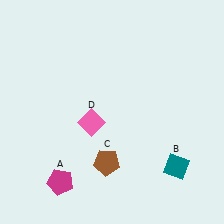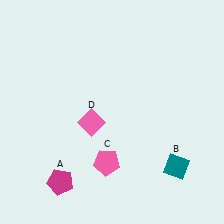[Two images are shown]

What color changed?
The pentagon (C) changed from brown in Image 1 to pink in Image 2.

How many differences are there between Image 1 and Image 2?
There is 1 difference between the two images.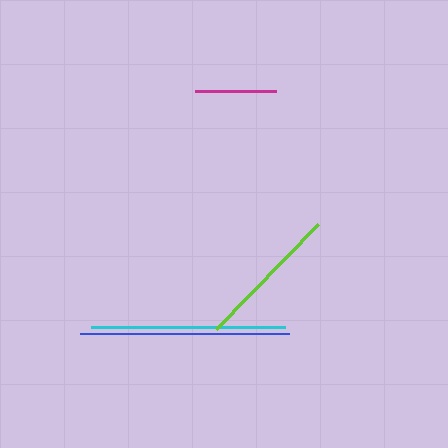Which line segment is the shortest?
The magenta line is the shortest at approximately 81 pixels.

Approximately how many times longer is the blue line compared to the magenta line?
The blue line is approximately 2.6 times the length of the magenta line.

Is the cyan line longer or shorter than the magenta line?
The cyan line is longer than the magenta line.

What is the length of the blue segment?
The blue segment is approximately 208 pixels long.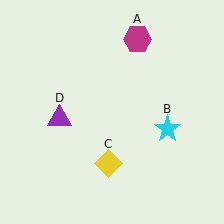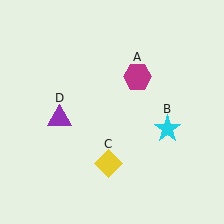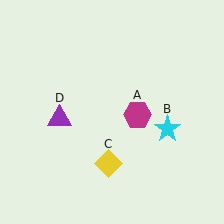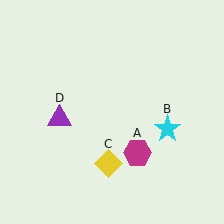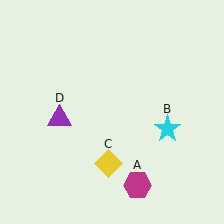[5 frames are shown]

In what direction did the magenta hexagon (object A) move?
The magenta hexagon (object A) moved down.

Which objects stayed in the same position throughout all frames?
Cyan star (object B) and yellow diamond (object C) and purple triangle (object D) remained stationary.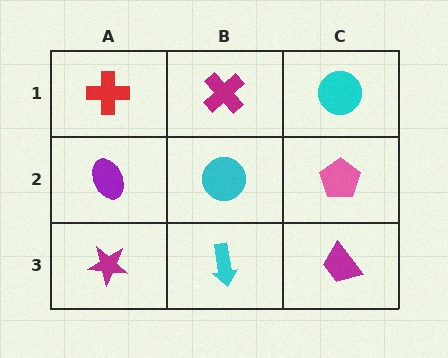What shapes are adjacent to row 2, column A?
A red cross (row 1, column A), a magenta star (row 3, column A), a cyan circle (row 2, column B).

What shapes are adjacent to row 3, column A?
A purple ellipse (row 2, column A), a cyan arrow (row 3, column B).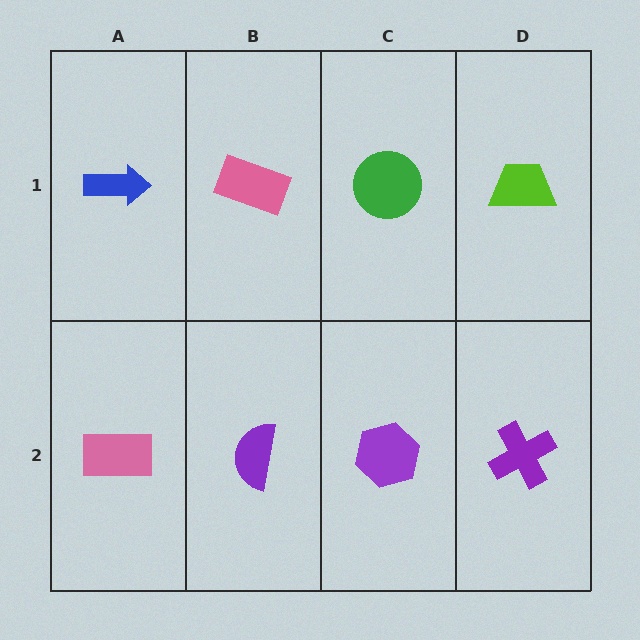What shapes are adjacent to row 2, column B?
A pink rectangle (row 1, column B), a pink rectangle (row 2, column A), a purple hexagon (row 2, column C).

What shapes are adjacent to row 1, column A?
A pink rectangle (row 2, column A), a pink rectangle (row 1, column B).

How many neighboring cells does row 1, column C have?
3.